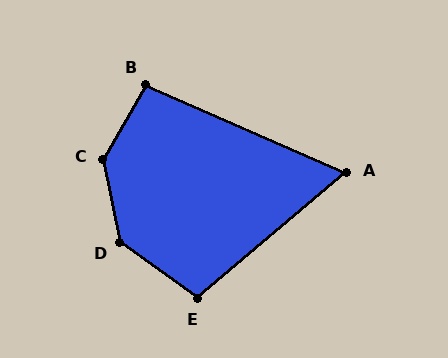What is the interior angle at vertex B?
Approximately 96 degrees (obtuse).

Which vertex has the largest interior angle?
C, at approximately 139 degrees.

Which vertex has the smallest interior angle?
A, at approximately 64 degrees.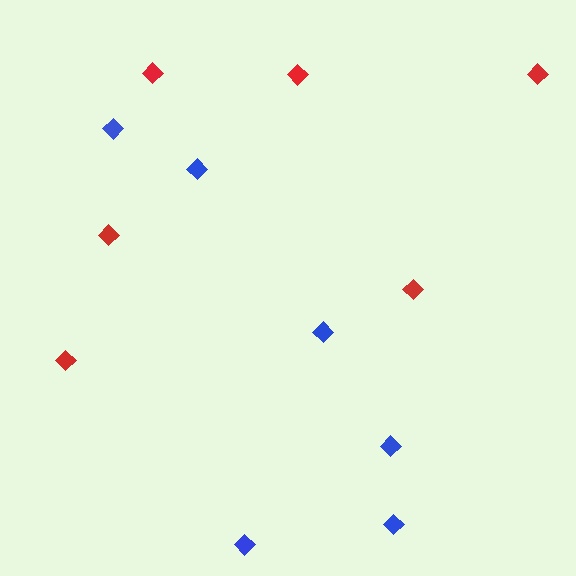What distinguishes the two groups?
There are 2 groups: one group of blue diamonds (6) and one group of red diamonds (6).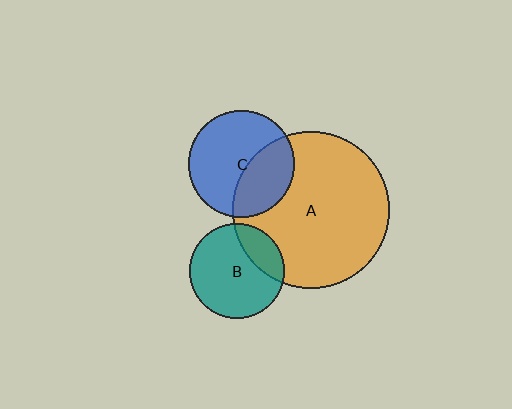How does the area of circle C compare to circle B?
Approximately 1.3 times.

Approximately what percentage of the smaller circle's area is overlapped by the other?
Approximately 25%.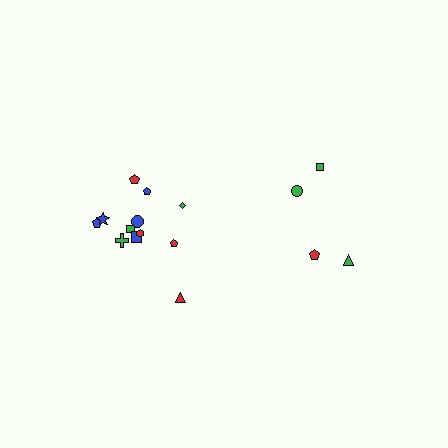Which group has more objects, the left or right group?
The left group.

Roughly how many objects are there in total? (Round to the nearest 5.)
Roughly 15 objects in total.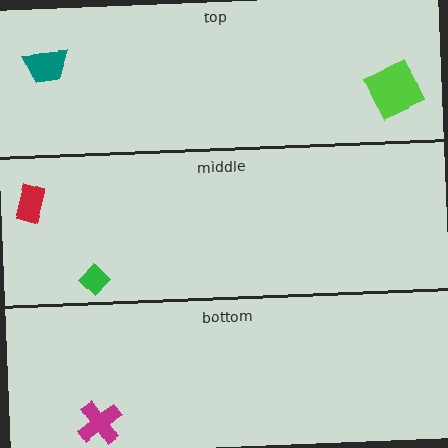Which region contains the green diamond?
The middle region.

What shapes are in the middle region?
The red rectangle, the green diamond.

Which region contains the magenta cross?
The bottom region.